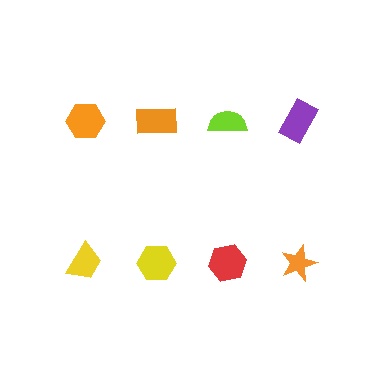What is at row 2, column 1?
A yellow trapezoid.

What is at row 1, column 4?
A purple rectangle.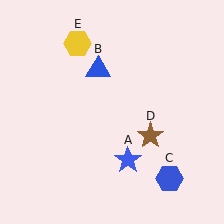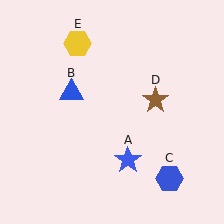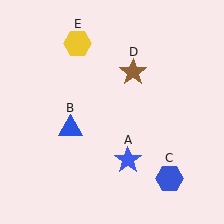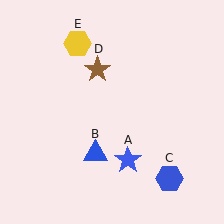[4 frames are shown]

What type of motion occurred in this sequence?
The blue triangle (object B), brown star (object D) rotated counterclockwise around the center of the scene.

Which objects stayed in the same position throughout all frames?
Blue star (object A) and blue hexagon (object C) and yellow hexagon (object E) remained stationary.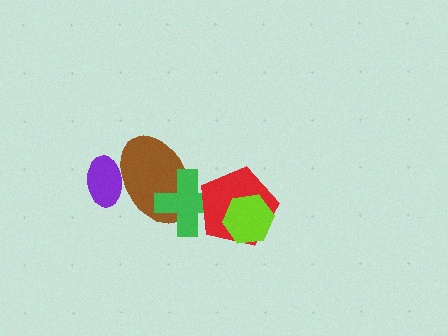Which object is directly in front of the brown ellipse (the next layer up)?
The green cross is directly in front of the brown ellipse.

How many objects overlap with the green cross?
2 objects overlap with the green cross.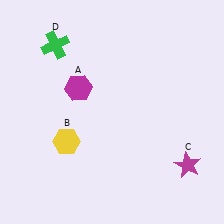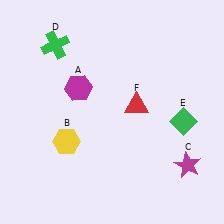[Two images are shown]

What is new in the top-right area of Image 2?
A red triangle (F) was added in the top-right area of Image 2.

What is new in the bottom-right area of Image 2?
A green diamond (E) was added in the bottom-right area of Image 2.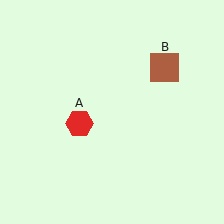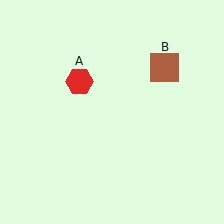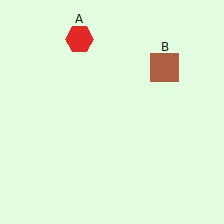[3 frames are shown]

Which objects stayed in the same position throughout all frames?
Brown square (object B) remained stationary.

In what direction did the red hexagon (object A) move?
The red hexagon (object A) moved up.